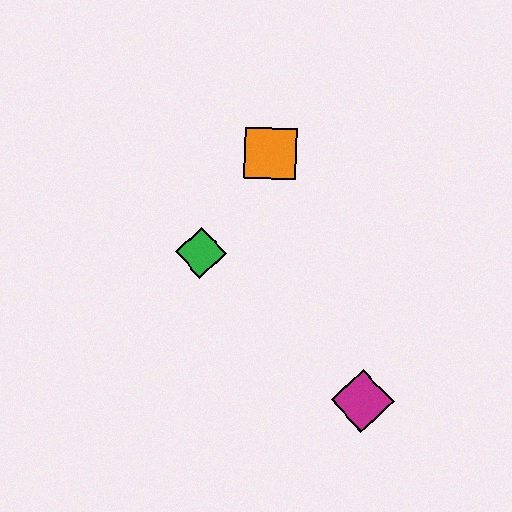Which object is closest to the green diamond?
The orange square is closest to the green diamond.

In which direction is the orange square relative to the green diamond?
The orange square is above the green diamond.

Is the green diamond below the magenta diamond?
No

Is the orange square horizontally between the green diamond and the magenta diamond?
Yes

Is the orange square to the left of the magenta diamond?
Yes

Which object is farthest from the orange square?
The magenta diamond is farthest from the orange square.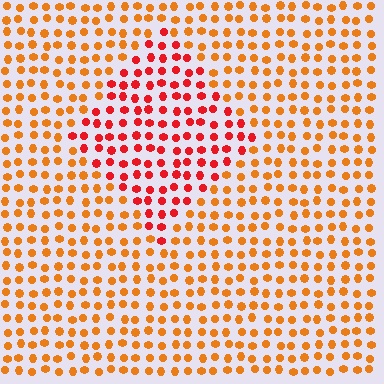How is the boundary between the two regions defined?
The boundary is defined purely by a slight shift in hue (about 33 degrees). Spacing, size, and orientation are identical on both sides.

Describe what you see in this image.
The image is filled with small orange elements in a uniform arrangement. A diamond-shaped region is visible where the elements are tinted to a slightly different hue, forming a subtle color boundary.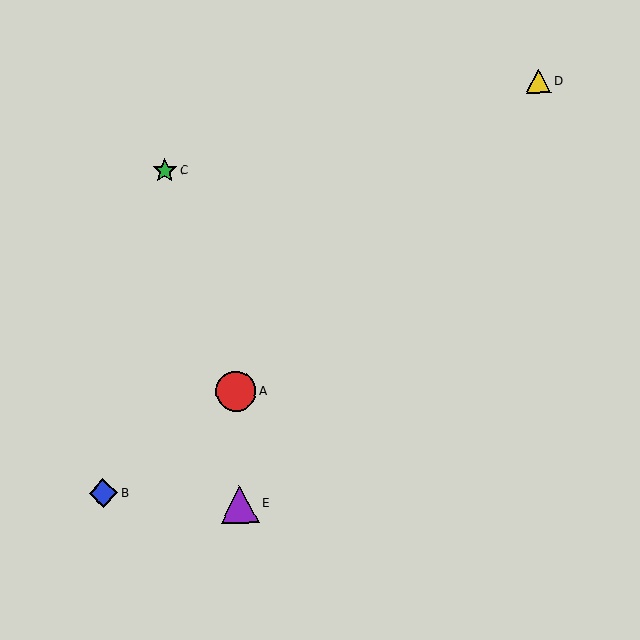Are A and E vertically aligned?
Yes, both are at x≈236.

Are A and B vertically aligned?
No, A is at x≈236 and B is at x≈103.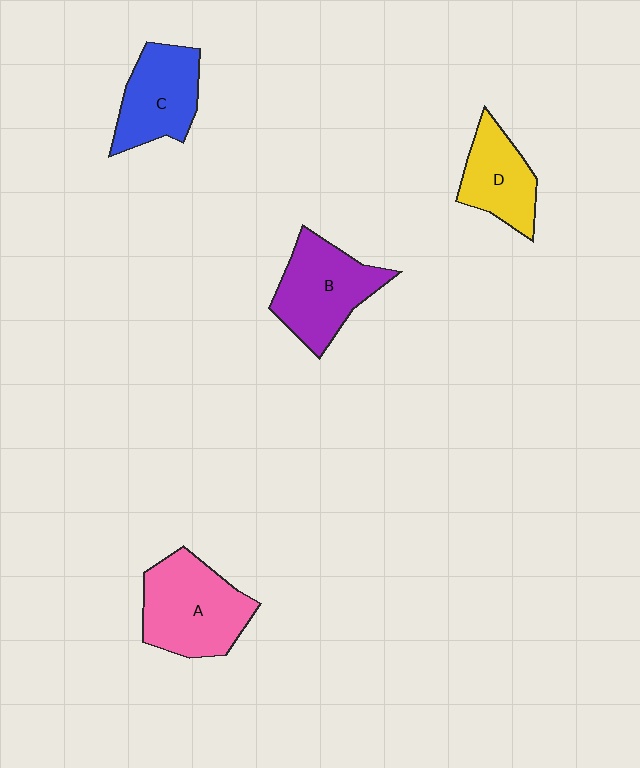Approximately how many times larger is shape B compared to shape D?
Approximately 1.3 times.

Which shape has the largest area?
Shape A (pink).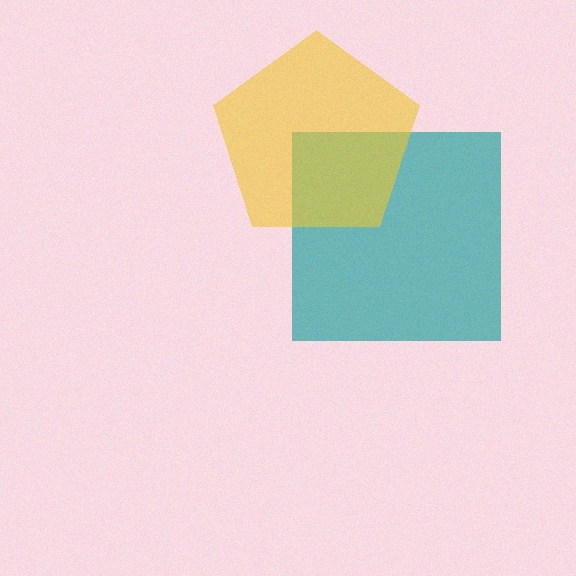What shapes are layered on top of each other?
The layered shapes are: a teal square, a yellow pentagon.